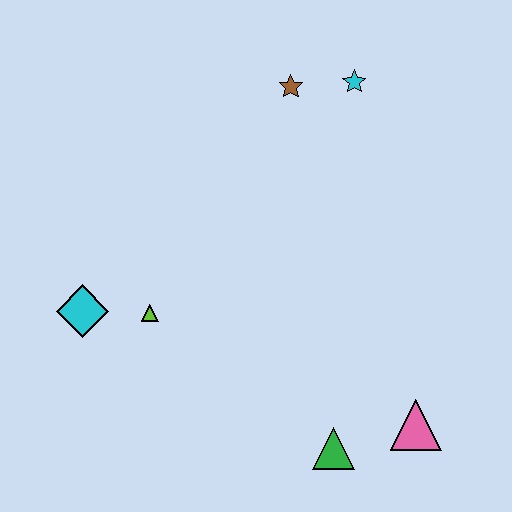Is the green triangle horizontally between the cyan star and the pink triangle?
No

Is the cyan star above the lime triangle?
Yes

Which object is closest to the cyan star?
The brown star is closest to the cyan star.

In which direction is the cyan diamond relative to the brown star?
The cyan diamond is below the brown star.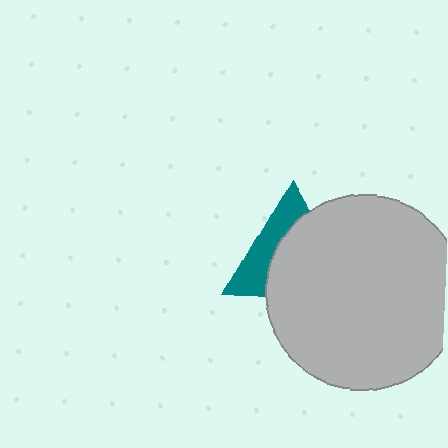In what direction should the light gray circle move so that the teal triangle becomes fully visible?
The light gray circle should move right. That is the shortest direction to clear the overlap and leave the teal triangle fully visible.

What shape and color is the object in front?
The object in front is a light gray circle.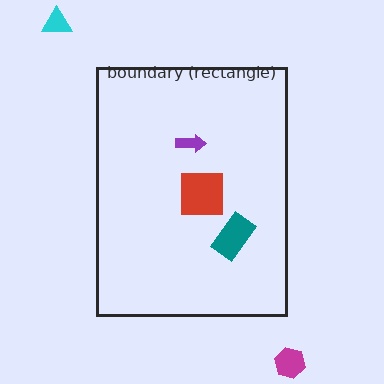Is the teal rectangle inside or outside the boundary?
Inside.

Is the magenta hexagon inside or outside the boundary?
Outside.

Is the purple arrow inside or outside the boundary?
Inside.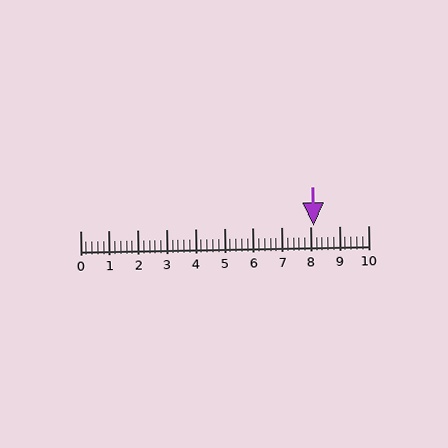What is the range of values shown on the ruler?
The ruler shows values from 0 to 10.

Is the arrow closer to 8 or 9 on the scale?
The arrow is closer to 8.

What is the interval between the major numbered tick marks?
The major tick marks are spaced 1 units apart.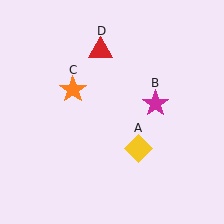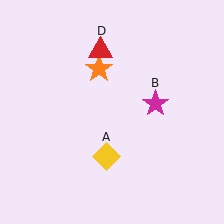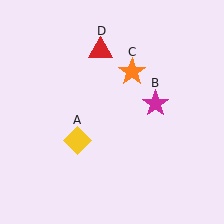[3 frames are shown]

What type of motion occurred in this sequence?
The yellow diamond (object A), orange star (object C) rotated clockwise around the center of the scene.